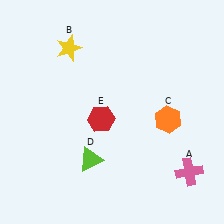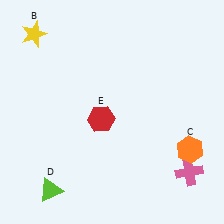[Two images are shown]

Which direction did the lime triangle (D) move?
The lime triangle (D) moved left.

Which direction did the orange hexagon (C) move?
The orange hexagon (C) moved down.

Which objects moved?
The objects that moved are: the yellow star (B), the orange hexagon (C), the lime triangle (D).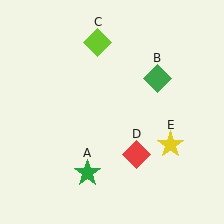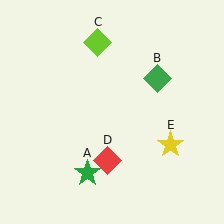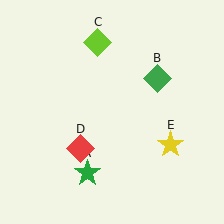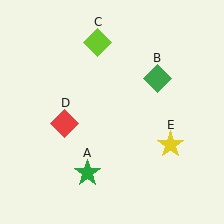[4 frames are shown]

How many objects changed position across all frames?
1 object changed position: red diamond (object D).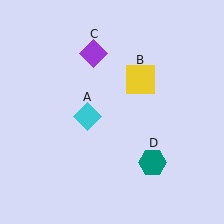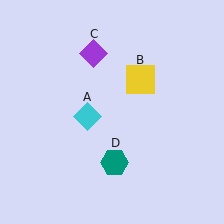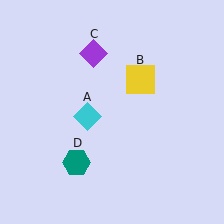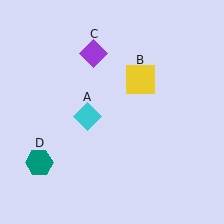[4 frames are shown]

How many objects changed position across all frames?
1 object changed position: teal hexagon (object D).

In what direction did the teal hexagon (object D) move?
The teal hexagon (object D) moved left.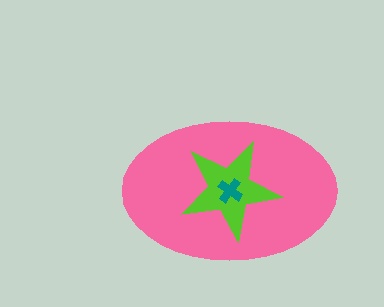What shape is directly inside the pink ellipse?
The lime star.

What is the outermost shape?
The pink ellipse.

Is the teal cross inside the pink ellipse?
Yes.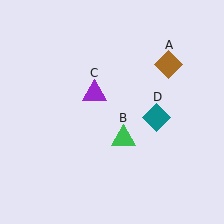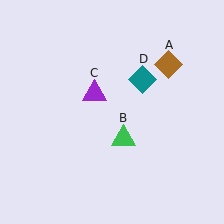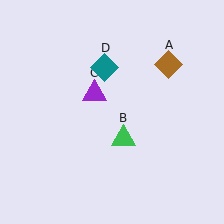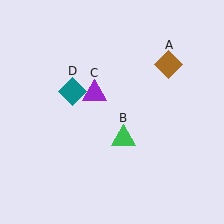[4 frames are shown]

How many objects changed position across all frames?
1 object changed position: teal diamond (object D).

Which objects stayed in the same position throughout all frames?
Brown diamond (object A) and green triangle (object B) and purple triangle (object C) remained stationary.